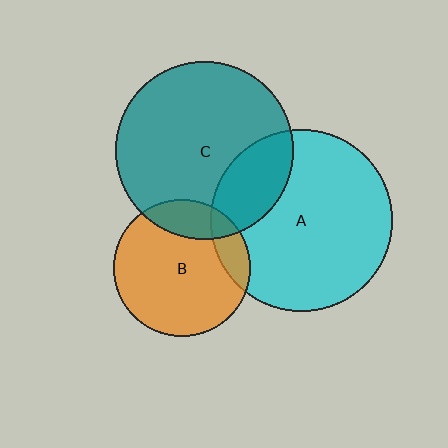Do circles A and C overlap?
Yes.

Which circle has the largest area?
Circle A (cyan).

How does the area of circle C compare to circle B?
Approximately 1.7 times.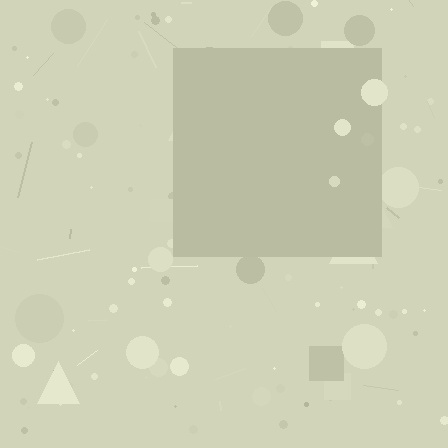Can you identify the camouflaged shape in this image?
The camouflaged shape is a square.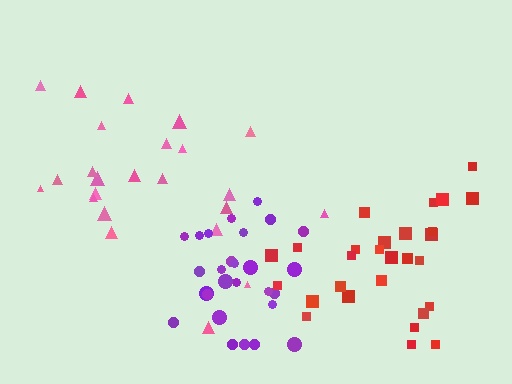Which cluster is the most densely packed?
Purple.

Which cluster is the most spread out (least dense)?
Pink.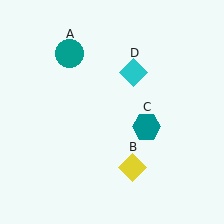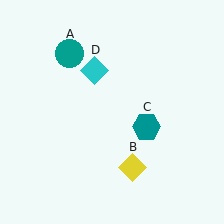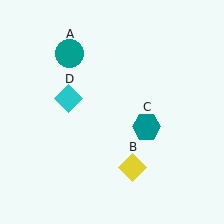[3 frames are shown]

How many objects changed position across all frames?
1 object changed position: cyan diamond (object D).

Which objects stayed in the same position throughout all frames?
Teal circle (object A) and yellow diamond (object B) and teal hexagon (object C) remained stationary.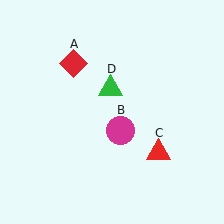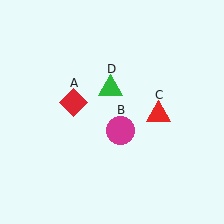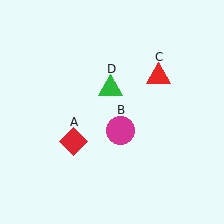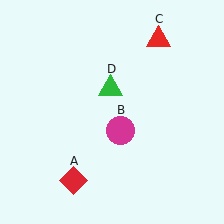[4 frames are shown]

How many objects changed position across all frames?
2 objects changed position: red diamond (object A), red triangle (object C).